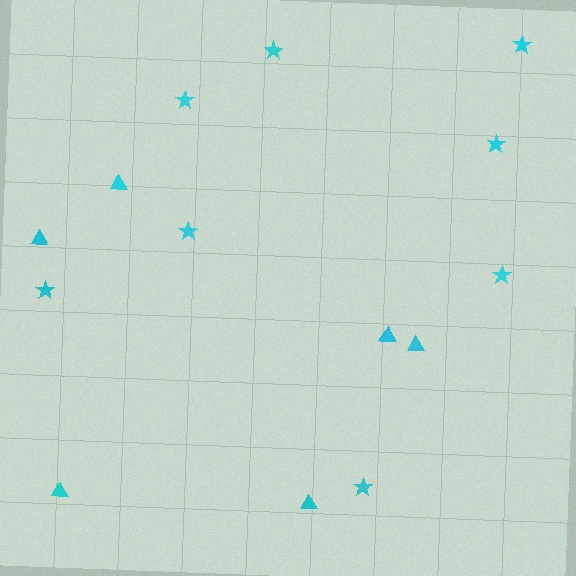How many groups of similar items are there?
There are 2 groups: one group of triangles (6) and one group of stars (8).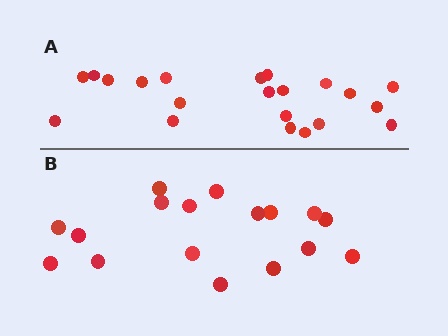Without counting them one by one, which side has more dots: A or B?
Region A (the top region) has more dots.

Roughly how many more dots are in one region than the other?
Region A has about 4 more dots than region B.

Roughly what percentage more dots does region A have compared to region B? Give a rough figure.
About 25% more.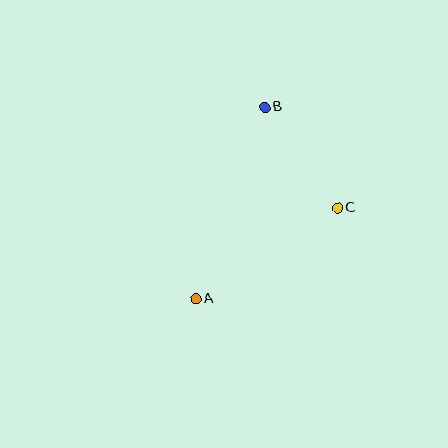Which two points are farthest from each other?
Points A and B are farthest from each other.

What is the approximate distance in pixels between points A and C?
The distance between A and C is approximately 168 pixels.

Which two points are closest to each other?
Points B and C are closest to each other.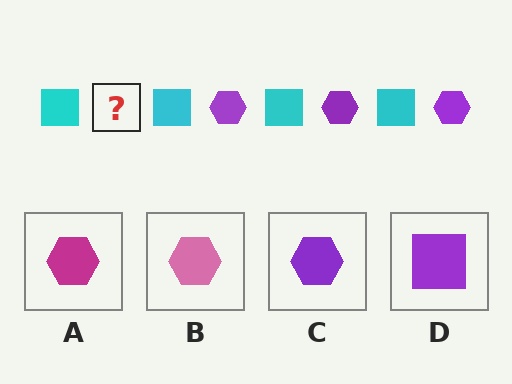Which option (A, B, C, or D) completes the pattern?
C.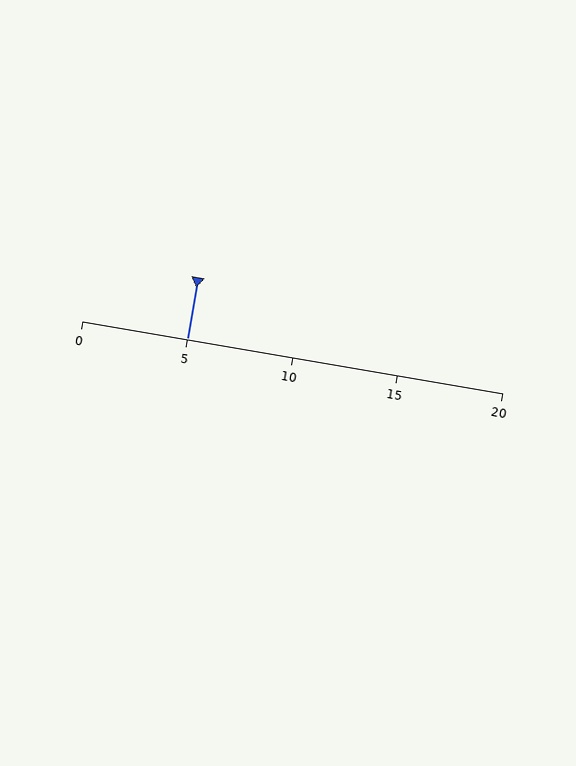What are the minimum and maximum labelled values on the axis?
The axis runs from 0 to 20.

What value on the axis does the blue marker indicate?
The marker indicates approximately 5.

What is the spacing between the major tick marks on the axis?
The major ticks are spaced 5 apart.